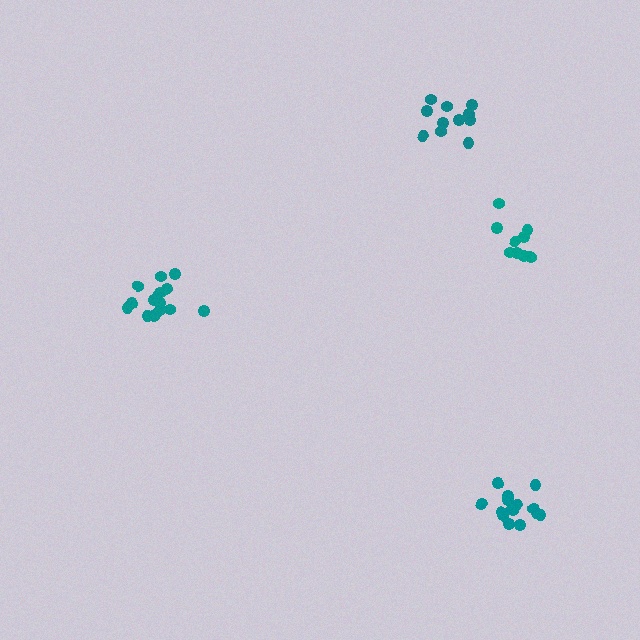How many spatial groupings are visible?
There are 4 spatial groupings.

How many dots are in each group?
Group 1: 16 dots, Group 2: 11 dots, Group 3: 10 dots, Group 4: 15 dots (52 total).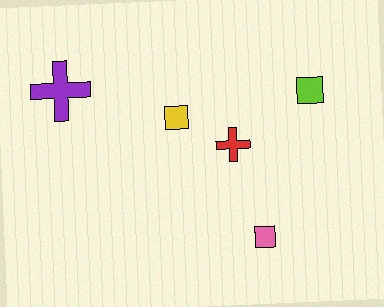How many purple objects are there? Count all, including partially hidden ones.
There is 1 purple object.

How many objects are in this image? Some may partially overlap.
There are 5 objects.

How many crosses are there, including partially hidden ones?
There are 2 crosses.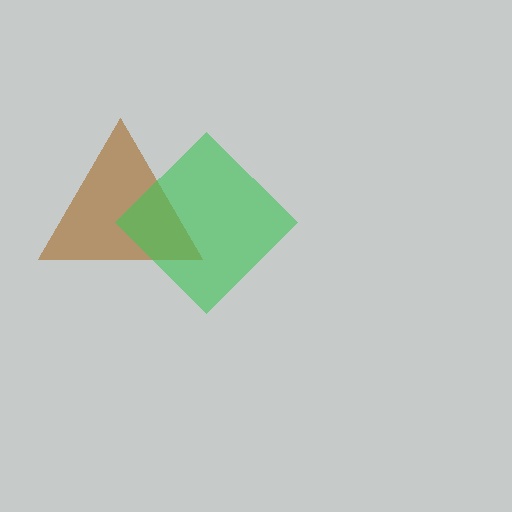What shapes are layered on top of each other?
The layered shapes are: a brown triangle, a green diamond.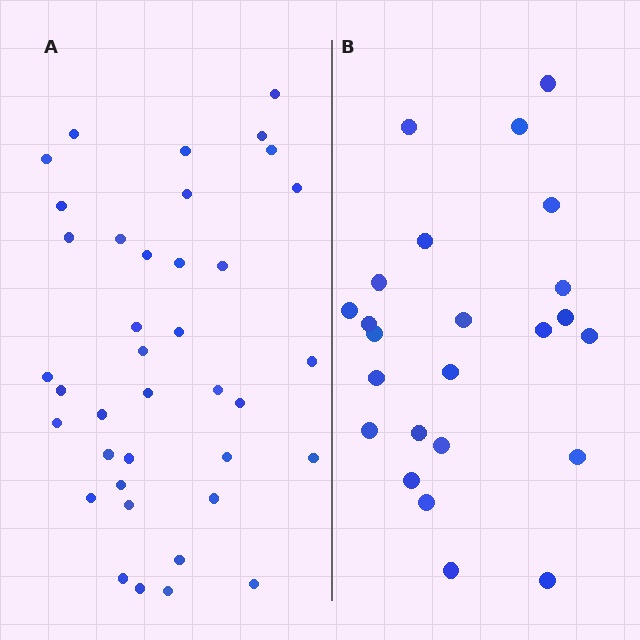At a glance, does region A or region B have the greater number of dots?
Region A (the left region) has more dots.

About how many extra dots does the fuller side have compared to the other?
Region A has approximately 15 more dots than region B.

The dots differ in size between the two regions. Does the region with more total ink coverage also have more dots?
No. Region B has more total ink coverage because its dots are larger, but region A actually contains more individual dots. Total area can be misleading — the number of items is what matters here.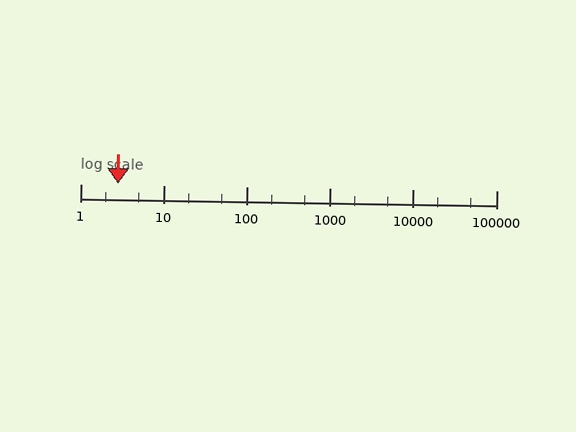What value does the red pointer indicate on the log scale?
The pointer indicates approximately 2.8.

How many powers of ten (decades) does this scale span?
The scale spans 5 decades, from 1 to 100000.